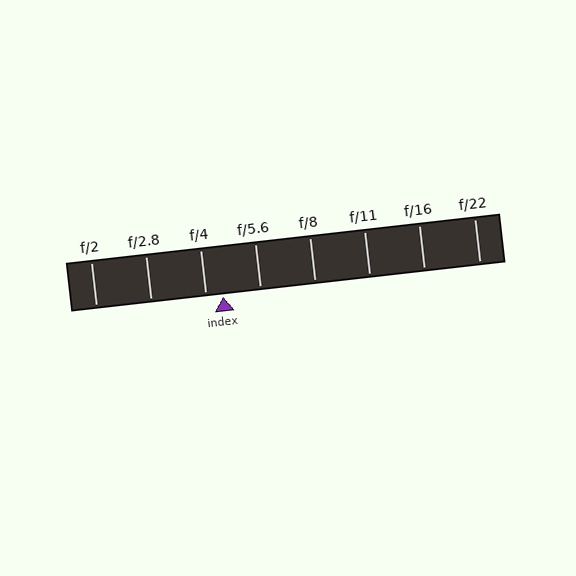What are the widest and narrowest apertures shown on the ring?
The widest aperture shown is f/2 and the narrowest is f/22.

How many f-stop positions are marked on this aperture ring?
There are 8 f-stop positions marked.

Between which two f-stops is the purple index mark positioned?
The index mark is between f/4 and f/5.6.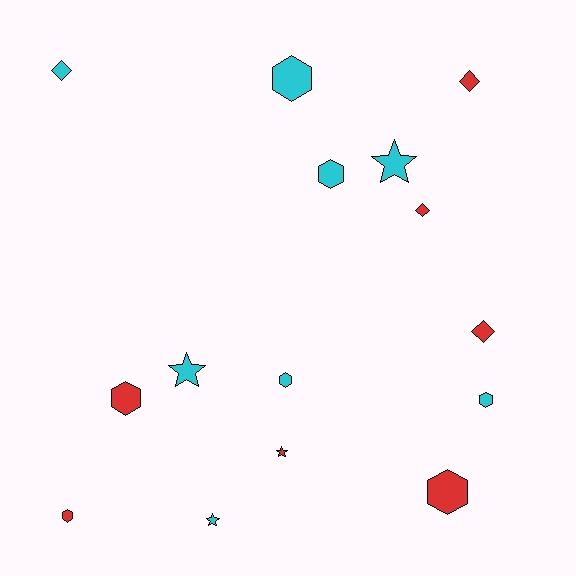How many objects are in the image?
There are 15 objects.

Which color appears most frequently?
Cyan, with 8 objects.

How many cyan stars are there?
There are 3 cyan stars.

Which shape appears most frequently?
Hexagon, with 7 objects.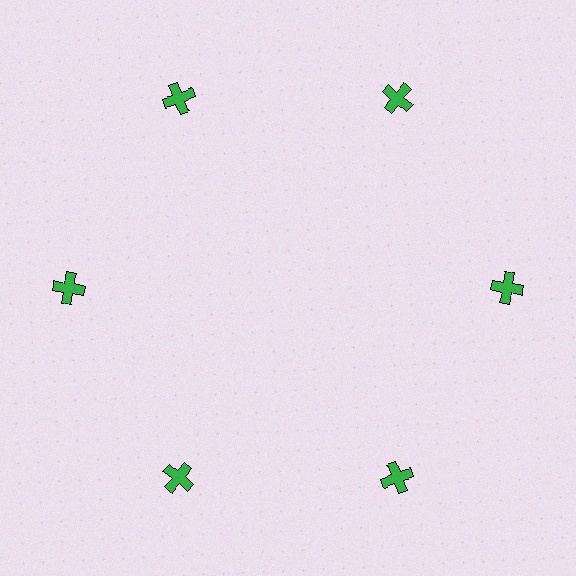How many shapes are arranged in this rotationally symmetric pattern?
There are 6 shapes, arranged in 6 groups of 1.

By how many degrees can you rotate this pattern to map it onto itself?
The pattern maps onto itself every 60 degrees of rotation.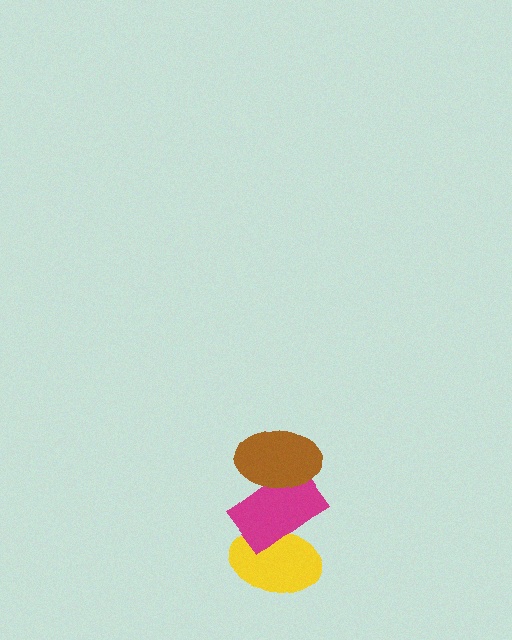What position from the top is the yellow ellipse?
The yellow ellipse is 3rd from the top.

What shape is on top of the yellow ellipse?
The magenta rectangle is on top of the yellow ellipse.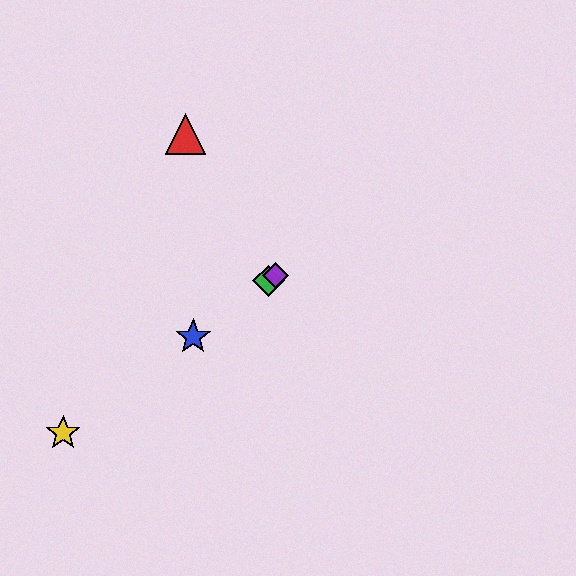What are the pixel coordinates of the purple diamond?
The purple diamond is at (276, 276).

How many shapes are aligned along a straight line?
4 shapes (the blue star, the green diamond, the yellow star, the purple diamond) are aligned along a straight line.